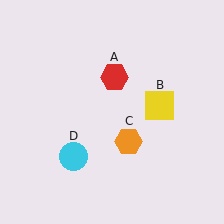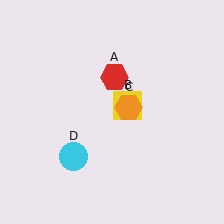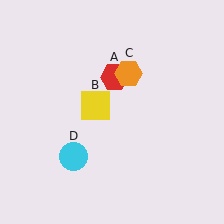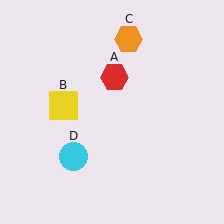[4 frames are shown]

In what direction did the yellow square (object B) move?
The yellow square (object B) moved left.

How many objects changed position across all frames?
2 objects changed position: yellow square (object B), orange hexagon (object C).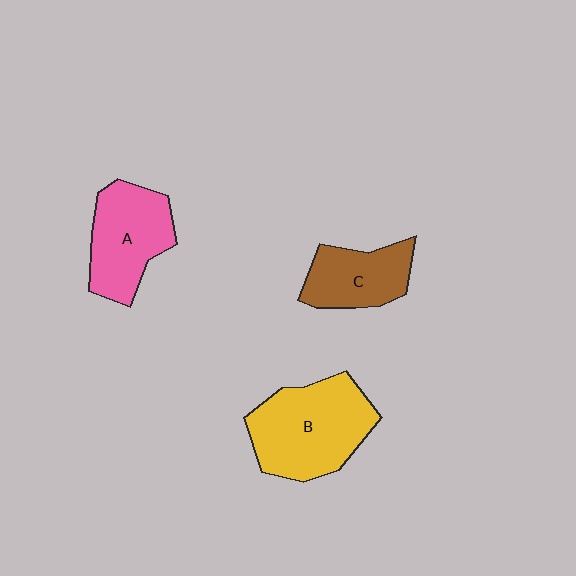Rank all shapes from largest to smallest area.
From largest to smallest: B (yellow), A (pink), C (brown).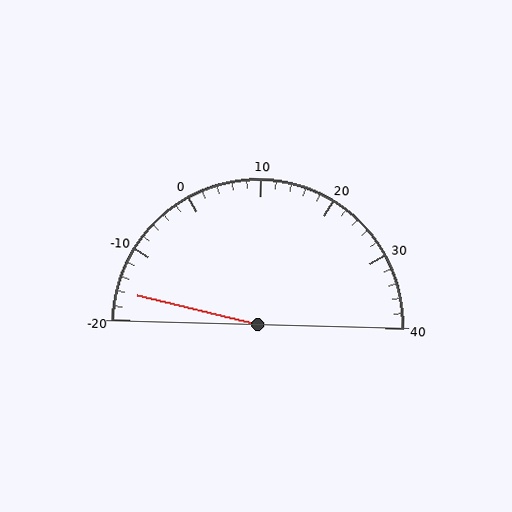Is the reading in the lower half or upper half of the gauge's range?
The reading is in the lower half of the range (-20 to 40).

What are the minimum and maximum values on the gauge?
The gauge ranges from -20 to 40.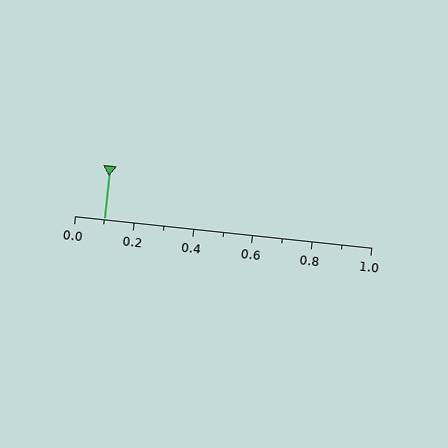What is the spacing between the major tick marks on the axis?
The major ticks are spaced 0.2 apart.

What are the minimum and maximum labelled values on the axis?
The axis runs from 0.0 to 1.0.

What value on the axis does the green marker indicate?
The marker indicates approximately 0.1.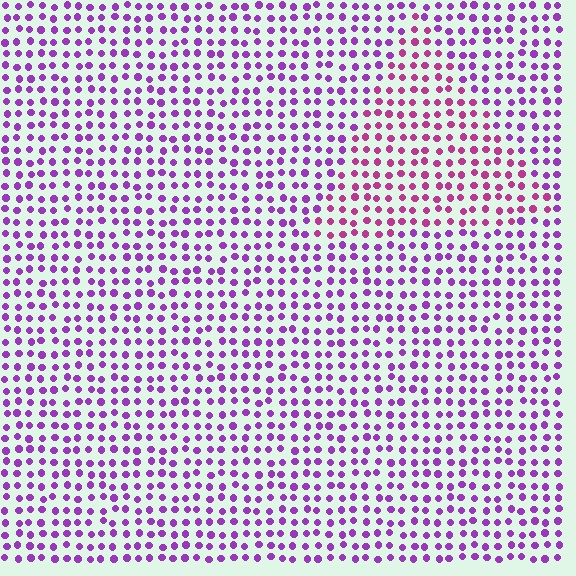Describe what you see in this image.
The image is filled with small purple elements in a uniform arrangement. A triangle-shaped region is visible where the elements are tinted to a slightly different hue, forming a subtle color boundary.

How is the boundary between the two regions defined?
The boundary is defined purely by a slight shift in hue (about 34 degrees). Spacing, size, and orientation are identical on both sides.